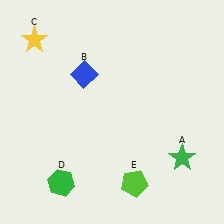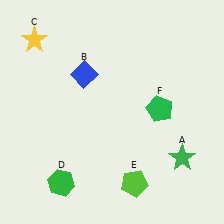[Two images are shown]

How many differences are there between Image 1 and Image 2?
There is 1 difference between the two images.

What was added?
A green pentagon (F) was added in Image 2.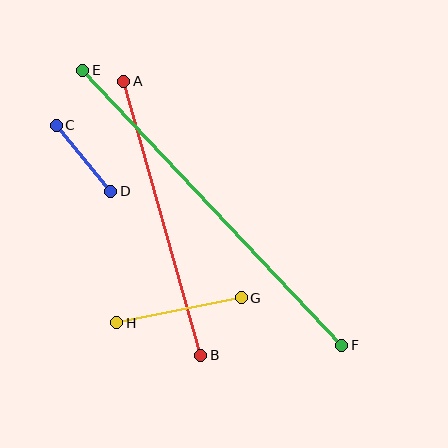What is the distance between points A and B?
The distance is approximately 285 pixels.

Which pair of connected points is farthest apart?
Points E and F are farthest apart.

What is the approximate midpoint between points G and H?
The midpoint is at approximately (179, 310) pixels.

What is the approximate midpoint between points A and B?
The midpoint is at approximately (162, 218) pixels.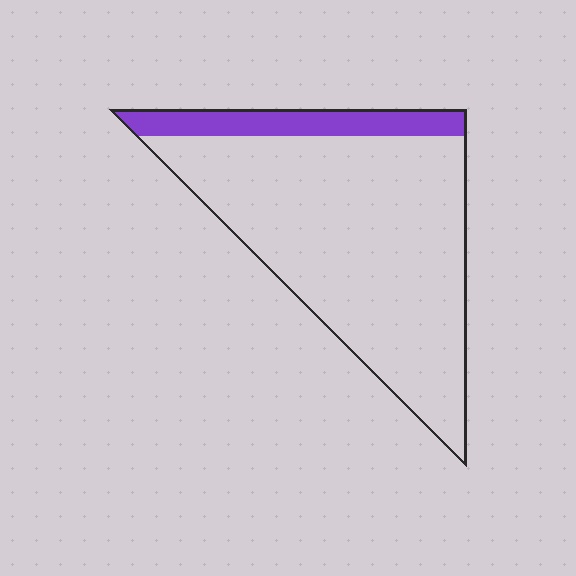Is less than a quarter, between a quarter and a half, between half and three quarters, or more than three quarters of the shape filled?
Less than a quarter.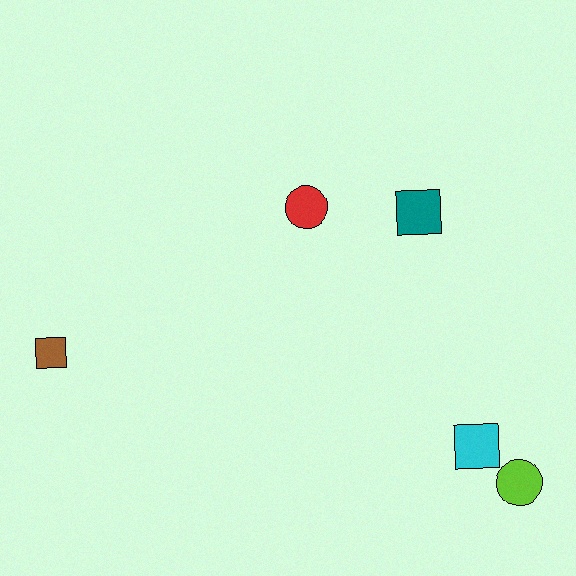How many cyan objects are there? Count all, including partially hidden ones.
There is 1 cyan object.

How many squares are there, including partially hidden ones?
There are 3 squares.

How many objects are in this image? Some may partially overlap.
There are 5 objects.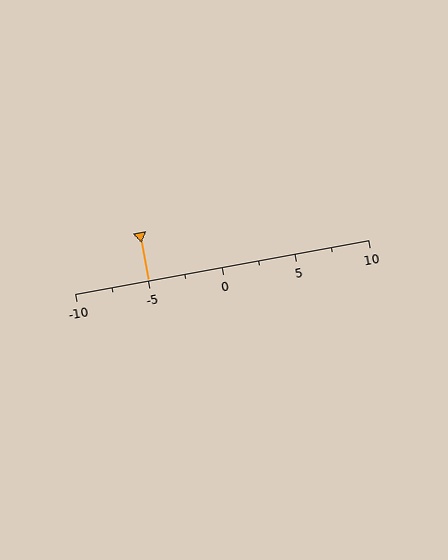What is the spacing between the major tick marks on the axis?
The major ticks are spaced 5 apart.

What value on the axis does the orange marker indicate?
The marker indicates approximately -5.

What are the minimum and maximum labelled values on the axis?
The axis runs from -10 to 10.